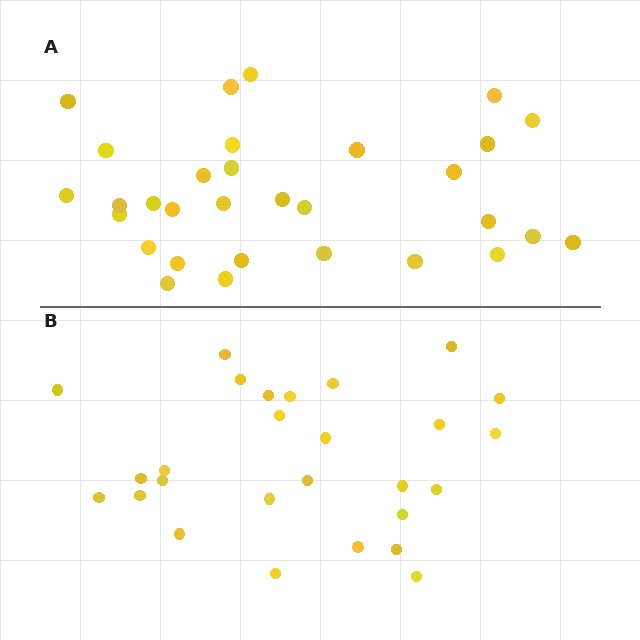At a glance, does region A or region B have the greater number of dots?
Region A (the top region) has more dots.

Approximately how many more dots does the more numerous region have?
Region A has about 4 more dots than region B.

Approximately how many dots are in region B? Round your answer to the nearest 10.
About 30 dots. (The exact count is 27, which rounds to 30.)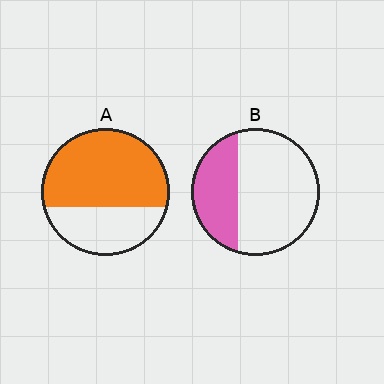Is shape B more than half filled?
No.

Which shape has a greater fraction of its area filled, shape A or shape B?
Shape A.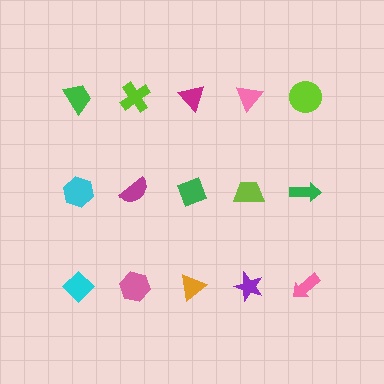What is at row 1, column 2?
A lime cross.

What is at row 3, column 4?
A purple star.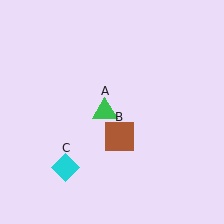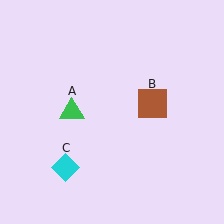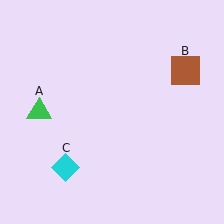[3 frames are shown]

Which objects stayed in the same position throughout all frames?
Cyan diamond (object C) remained stationary.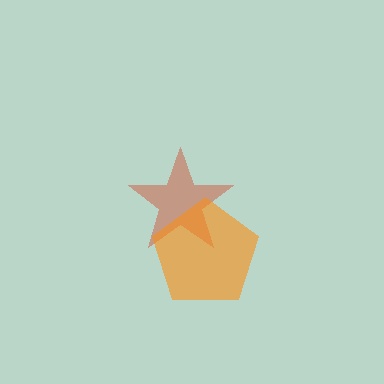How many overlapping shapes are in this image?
There are 2 overlapping shapes in the image.